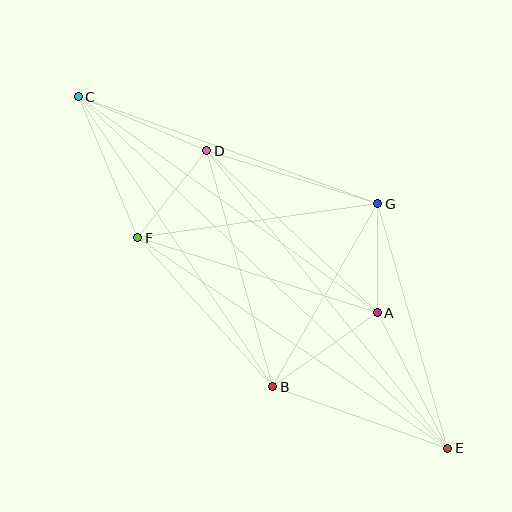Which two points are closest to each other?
Points A and G are closest to each other.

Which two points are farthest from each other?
Points C and E are farthest from each other.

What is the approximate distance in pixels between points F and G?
The distance between F and G is approximately 242 pixels.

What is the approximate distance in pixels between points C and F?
The distance between C and F is approximately 153 pixels.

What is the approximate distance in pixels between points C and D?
The distance between C and D is approximately 139 pixels.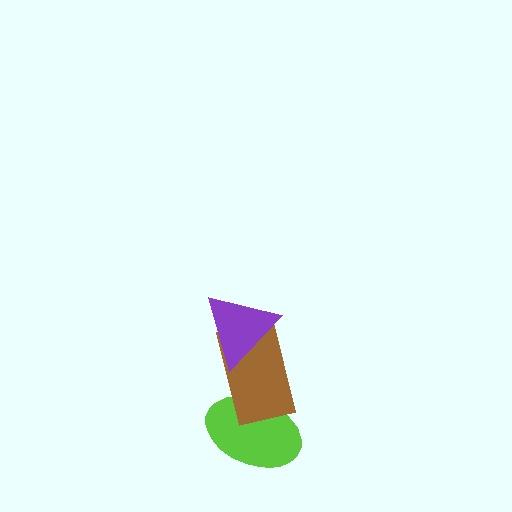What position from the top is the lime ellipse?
The lime ellipse is 3rd from the top.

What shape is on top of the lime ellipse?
The brown rectangle is on top of the lime ellipse.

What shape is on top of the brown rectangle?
The purple triangle is on top of the brown rectangle.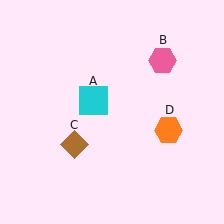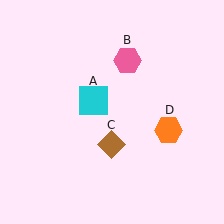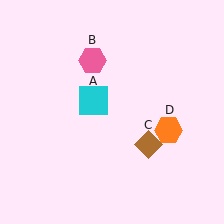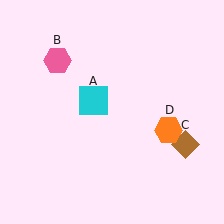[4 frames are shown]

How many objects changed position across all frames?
2 objects changed position: pink hexagon (object B), brown diamond (object C).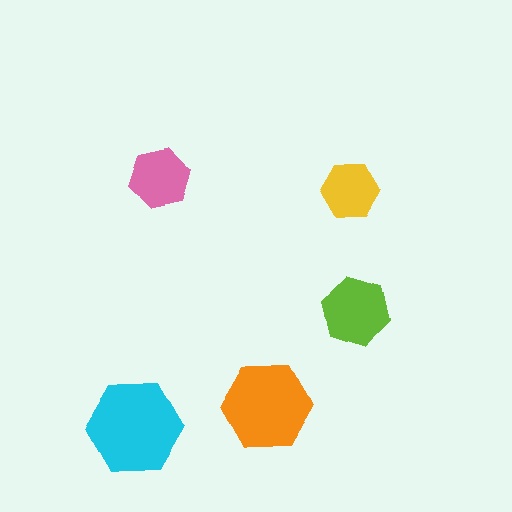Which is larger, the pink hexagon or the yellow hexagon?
The pink one.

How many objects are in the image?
There are 5 objects in the image.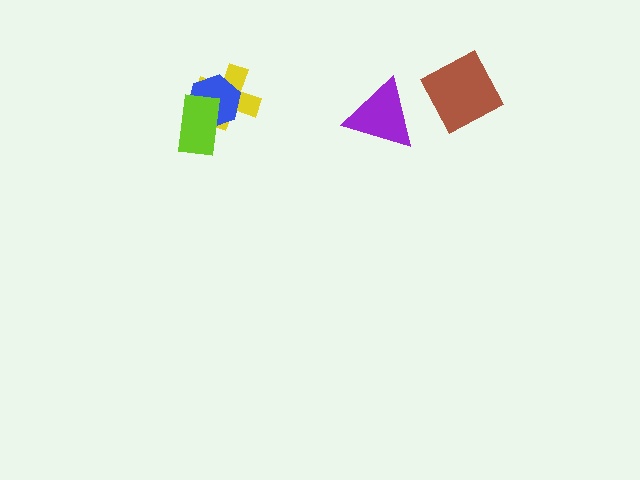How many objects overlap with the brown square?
0 objects overlap with the brown square.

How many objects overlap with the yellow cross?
2 objects overlap with the yellow cross.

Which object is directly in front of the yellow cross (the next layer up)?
The blue hexagon is directly in front of the yellow cross.